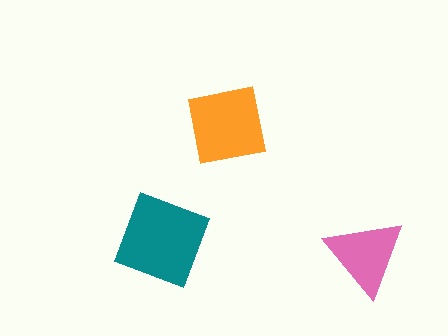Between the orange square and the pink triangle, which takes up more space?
The orange square.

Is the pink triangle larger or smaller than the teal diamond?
Smaller.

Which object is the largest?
The teal diamond.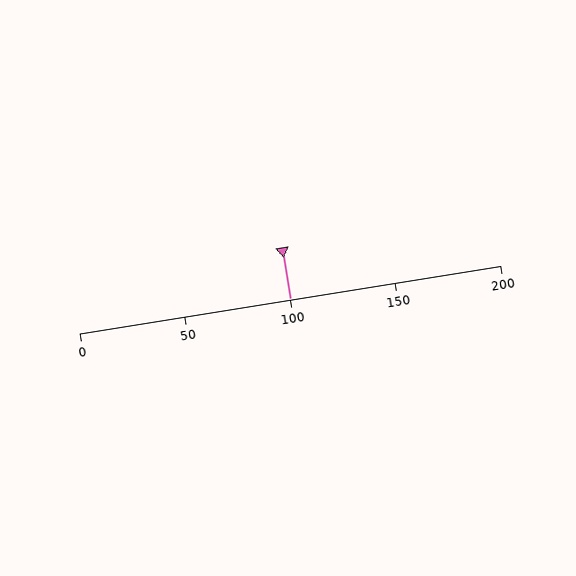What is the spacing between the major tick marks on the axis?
The major ticks are spaced 50 apart.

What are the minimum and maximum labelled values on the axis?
The axis runs from 0 to 200.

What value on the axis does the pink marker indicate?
The marker indicates approximately 100.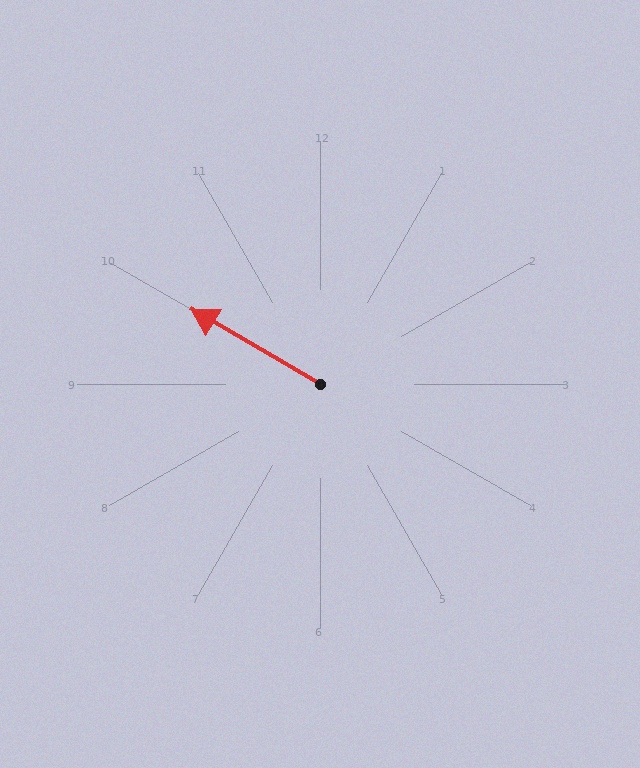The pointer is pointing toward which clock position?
Roughly 10 o'clock.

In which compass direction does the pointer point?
Northwest.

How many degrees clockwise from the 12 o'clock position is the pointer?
Approximately 300 degrees.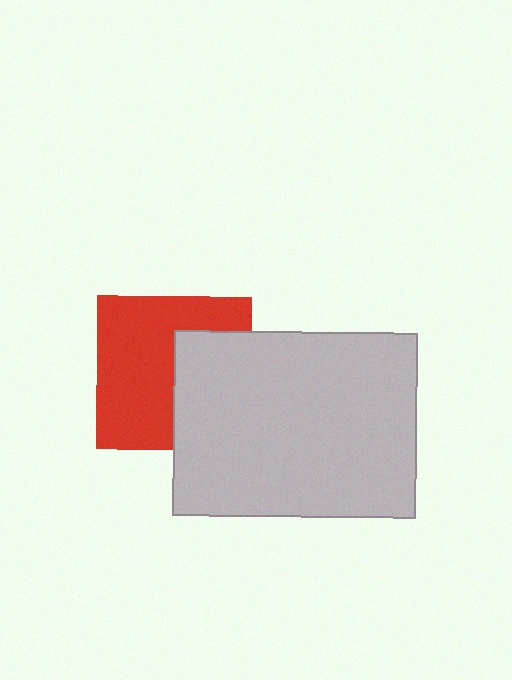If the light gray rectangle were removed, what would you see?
You would see the complete red square.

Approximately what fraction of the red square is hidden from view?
Roughly 39% of the red square is hidden behind the light gray rectangle.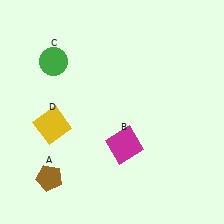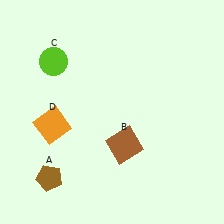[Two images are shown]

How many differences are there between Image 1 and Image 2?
There are 3 differences between the two images.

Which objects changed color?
B changed from magenta to brown. C changed from green to lime. D changed from yellow to orange.